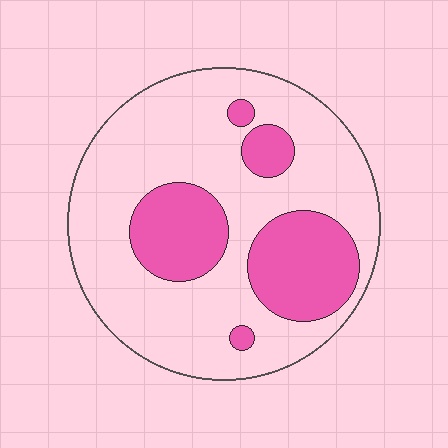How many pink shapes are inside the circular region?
5.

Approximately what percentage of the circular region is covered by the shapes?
Approximately 25%.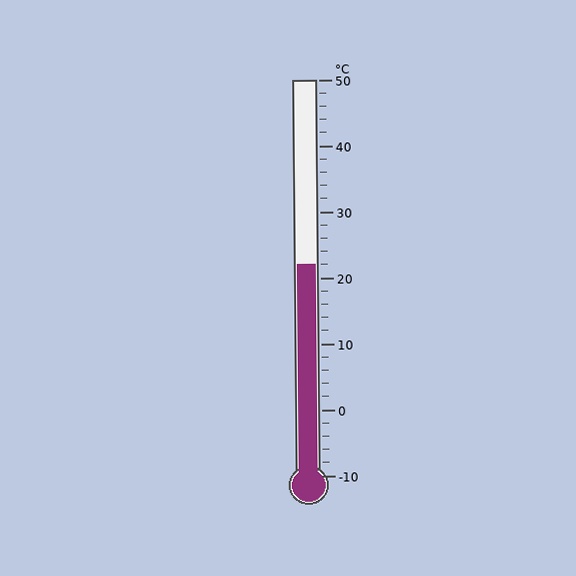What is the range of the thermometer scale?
The thermometer scale ranges from -10°C to 50°C.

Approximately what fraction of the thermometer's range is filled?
The thermometer is filled to approximately 55% of its range.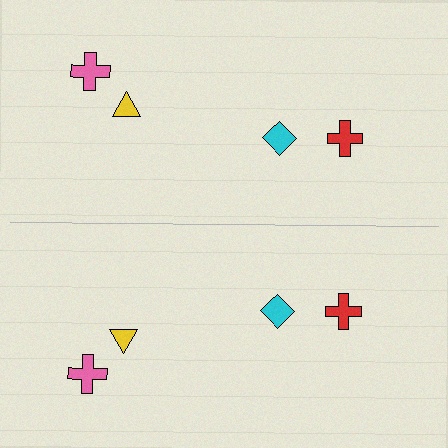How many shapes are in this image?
There are 8 shapes in this image.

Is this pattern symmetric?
Yes, this pattern has bilateral (reflection) symmetry.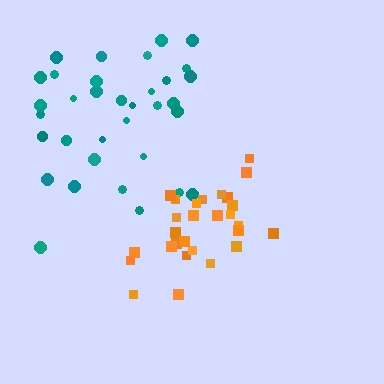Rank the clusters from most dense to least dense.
orange, teal.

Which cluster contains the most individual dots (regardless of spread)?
Teal (35).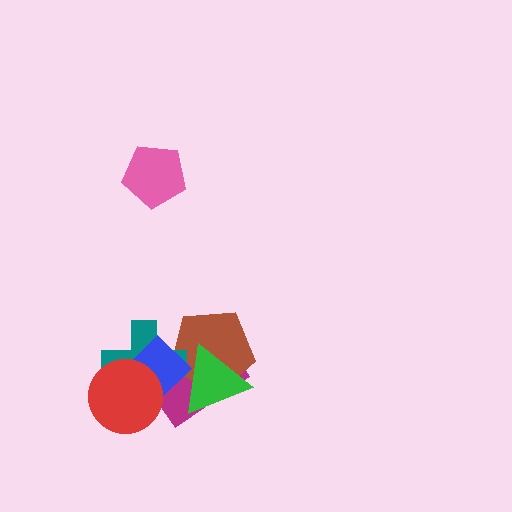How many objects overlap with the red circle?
3 objects overlap with the red circle.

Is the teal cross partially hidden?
Yes, it is partially covered by another shape.